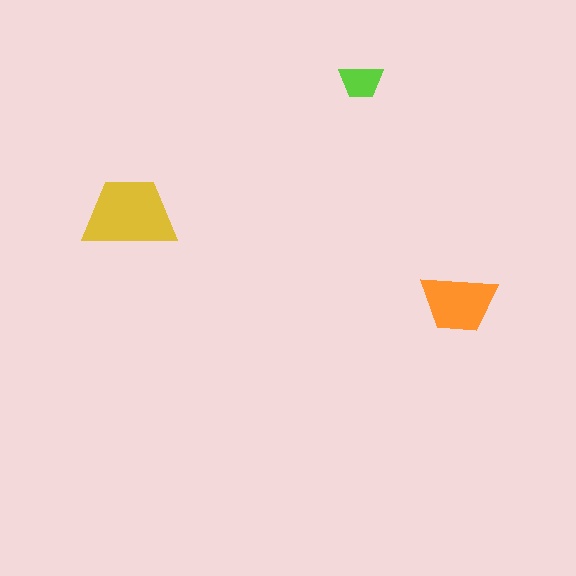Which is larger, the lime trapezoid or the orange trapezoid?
The orange one.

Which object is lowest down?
The orange trapezoid is bottommost.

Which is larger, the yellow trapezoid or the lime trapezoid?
The yellow one.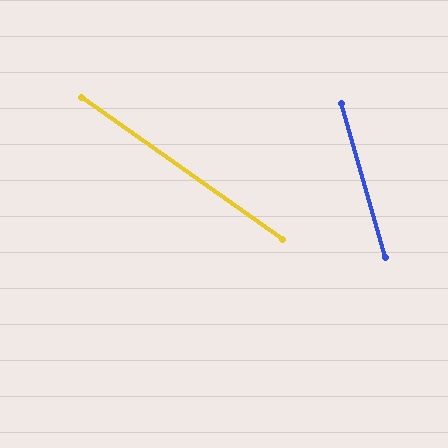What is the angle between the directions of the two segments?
Approximately 39 degrees.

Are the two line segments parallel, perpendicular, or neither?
Neither parallel nor perpendicular — they differ by about 39°.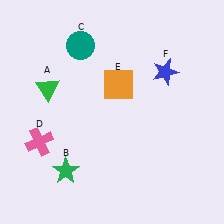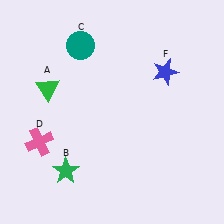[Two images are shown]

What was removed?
The orange square (E) was removed in Image 2.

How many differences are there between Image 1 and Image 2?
There is 1 difference between the two images.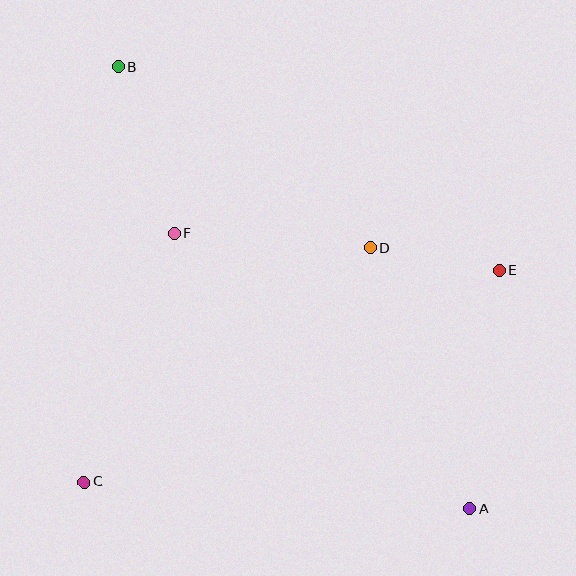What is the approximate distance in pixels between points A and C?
The distance between A and C is approximately 386 pixels.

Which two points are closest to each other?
Points D and E are closest to each other.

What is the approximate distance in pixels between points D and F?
The distance between D and F is approximately 197 pixels.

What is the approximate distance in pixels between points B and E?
The distance between B and E is approximately 431 pixels.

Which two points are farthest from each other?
Points A and B are farthest from each other.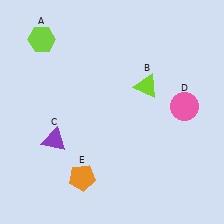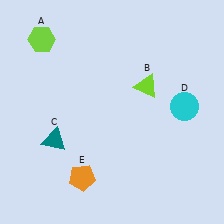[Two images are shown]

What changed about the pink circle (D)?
In Image 1, D is pink. In Image 2, it changed to cyan.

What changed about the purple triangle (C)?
In Image 1, C is purple. In Image 2, it changed to teal.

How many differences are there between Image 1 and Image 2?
There are 2 differences between the two images.